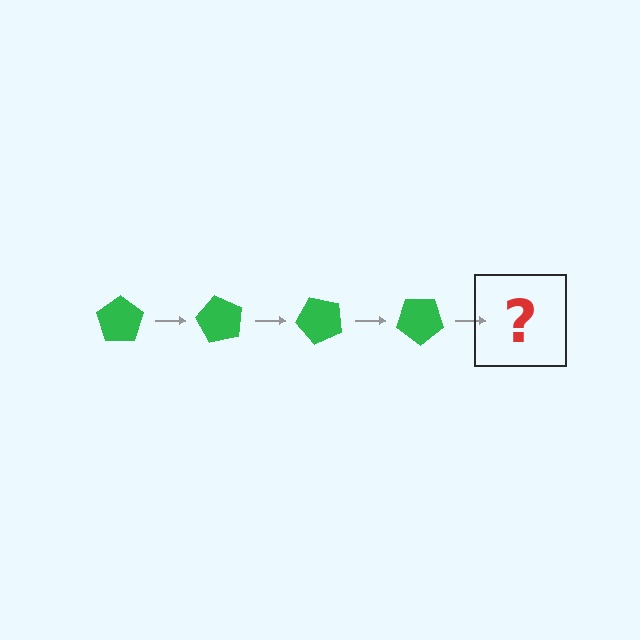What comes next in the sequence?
The next element should be a green pentagon rotated 240 degrees.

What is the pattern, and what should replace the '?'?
The pattern is that the pentagon rotates 60 degrees each step. The '?' should be a green pentagon rotated 240 degrees.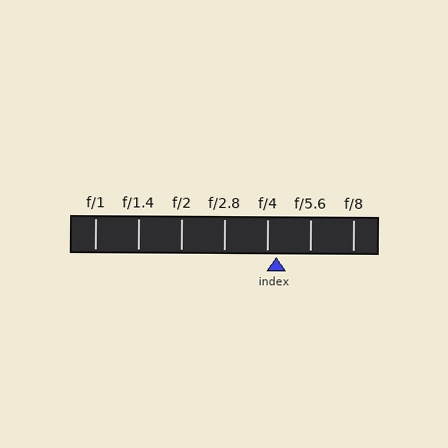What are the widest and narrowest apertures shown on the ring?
The widest aperture shown is f/1 and the narrowest is f/8.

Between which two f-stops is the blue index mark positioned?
The index mark is between f/4 and f/5.6.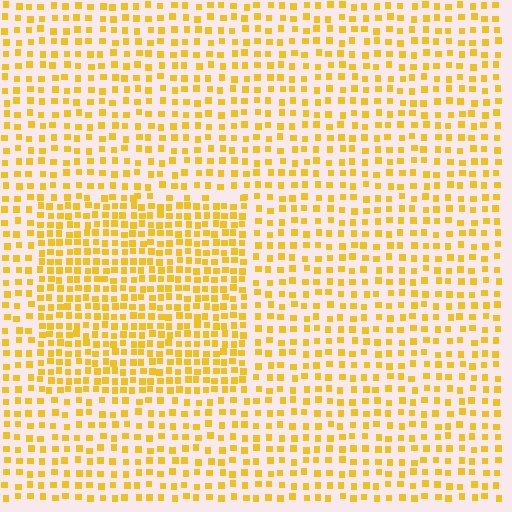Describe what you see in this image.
The image contains small yellow elements arranged at two different densities. A rectangle-shaped region is visible where the elements are more densely packed than the surrounding area.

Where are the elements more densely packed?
The elements are more densely packed inside the rectangle boundary.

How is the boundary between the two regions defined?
The boundary is defined by a change in element density (approximately 1.7x ratio). All elements are the same color, size, and shape.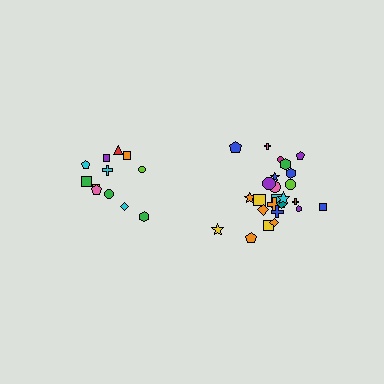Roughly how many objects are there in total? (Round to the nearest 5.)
Roughly 35 objects in total.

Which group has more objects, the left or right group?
The right group.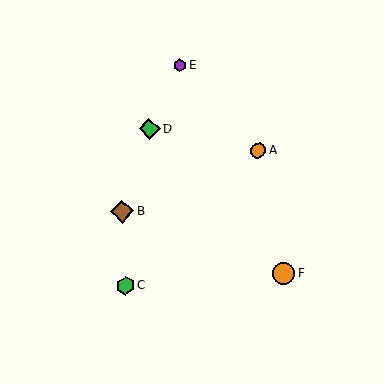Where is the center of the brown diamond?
The center of the brown diamond is at (122, 211).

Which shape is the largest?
The brown diamond (labeled B) is the largest.